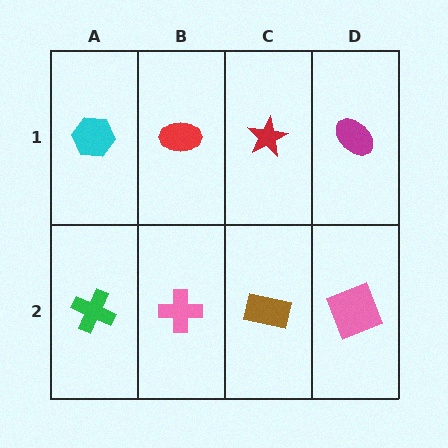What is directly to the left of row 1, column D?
A red star.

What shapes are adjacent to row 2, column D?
A magenta ellipse (row 1, column D), a brown rectangle (row 2, column C).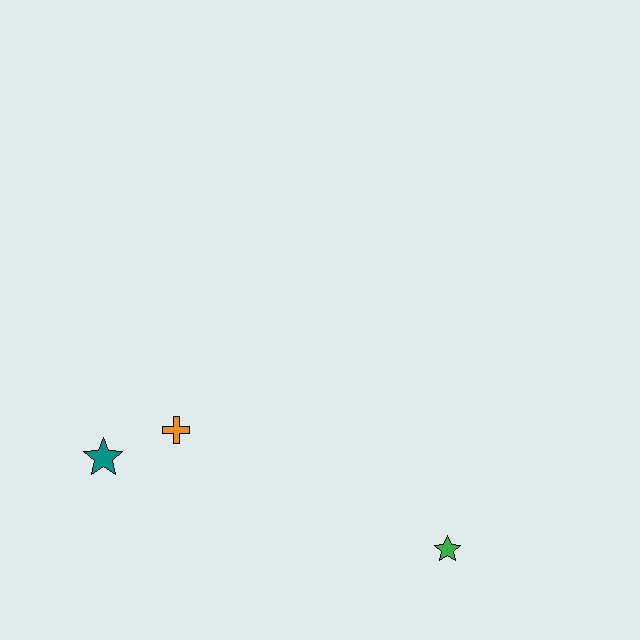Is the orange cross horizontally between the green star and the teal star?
Yes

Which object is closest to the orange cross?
The teal star is closest to the orange cross.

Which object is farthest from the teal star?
The green star is farthest from the teal star.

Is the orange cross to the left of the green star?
Yes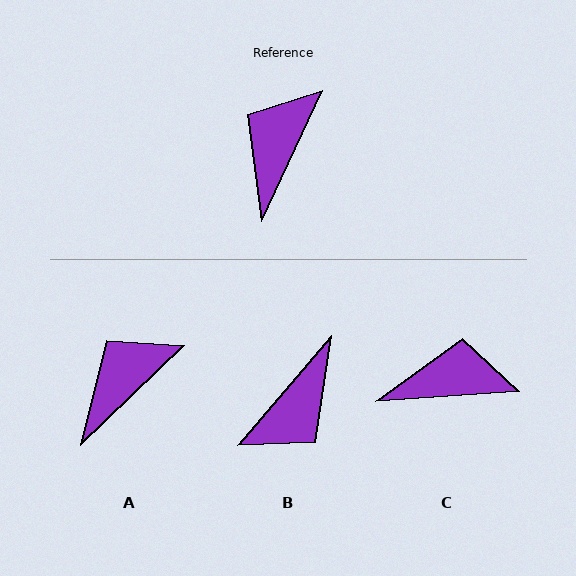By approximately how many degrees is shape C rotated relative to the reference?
Approximately 61 degrees clockwise.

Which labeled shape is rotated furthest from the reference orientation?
B, about 164 degrees away.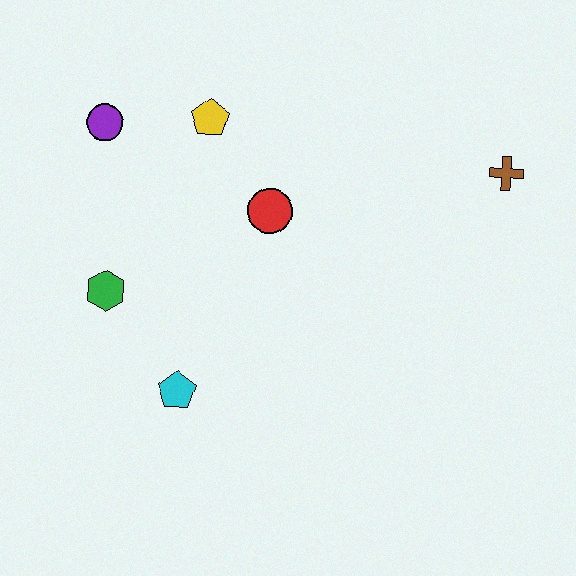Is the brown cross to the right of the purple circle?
Yes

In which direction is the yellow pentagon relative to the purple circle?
The yellow pentagon is to the right of the purple circle.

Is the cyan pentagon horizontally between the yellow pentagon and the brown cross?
No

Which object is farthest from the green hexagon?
The brown cross is farthest from the green hexagon.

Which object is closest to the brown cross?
The red circle is closest to the brown cross.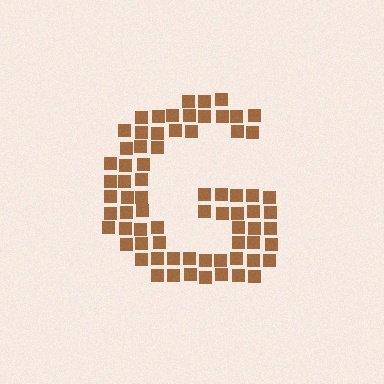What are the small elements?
The small elements are squares.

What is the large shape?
The large shape is the letter G.